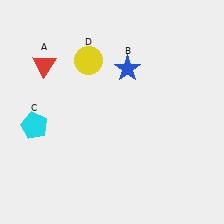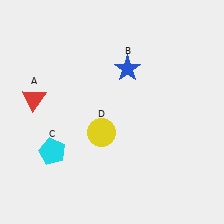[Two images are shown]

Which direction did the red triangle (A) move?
The red triangle (A) moved down.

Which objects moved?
The objects that moved are: the red triangle (A), the cyan pentagon (C), the yellow circle (D).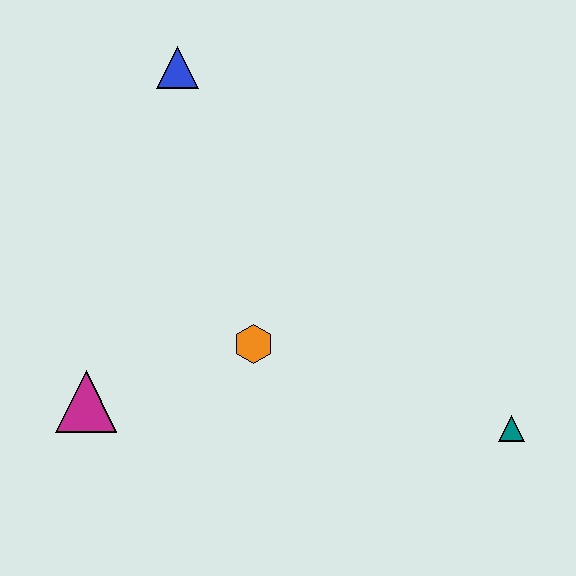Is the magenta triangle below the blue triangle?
Yes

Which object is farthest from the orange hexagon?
The blue triangle is farthest from the orange hexagon.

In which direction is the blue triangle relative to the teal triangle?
The blue triangle is above the teal triangle.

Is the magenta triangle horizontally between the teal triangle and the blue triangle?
No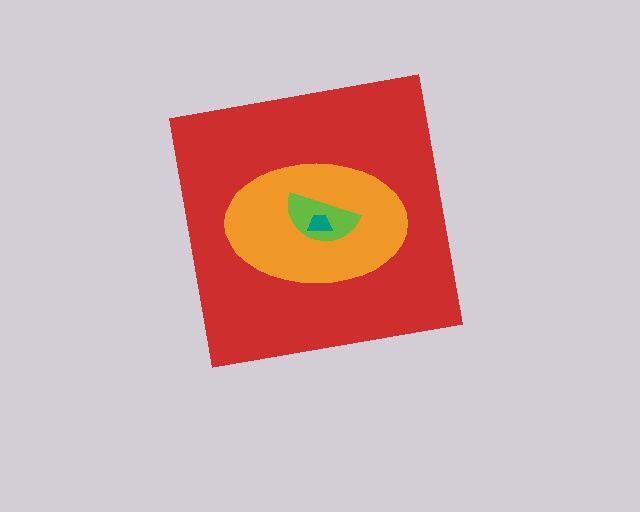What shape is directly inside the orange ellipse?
The lime semicircle.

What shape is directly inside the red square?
The orange ellipse.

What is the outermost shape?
The red square.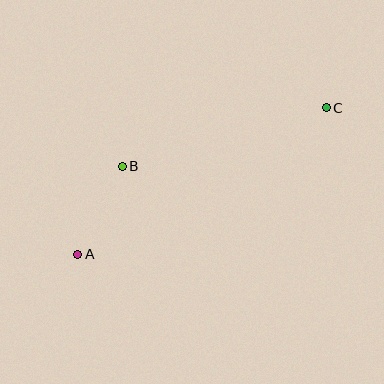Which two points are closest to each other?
Points A and B are closest to each other.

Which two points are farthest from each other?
Points A and C are farthest from each other.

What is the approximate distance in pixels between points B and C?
The distance between B and C is approximately 212 pixels.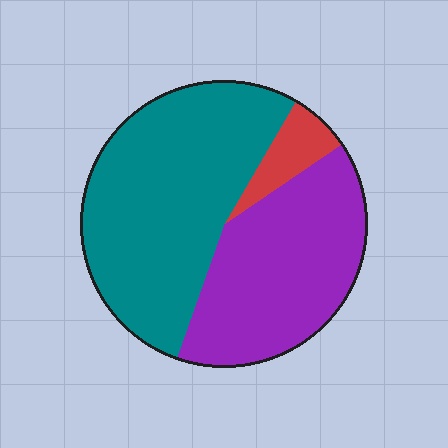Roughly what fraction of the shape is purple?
Purple covers 40% of the shape.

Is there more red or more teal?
Teal.